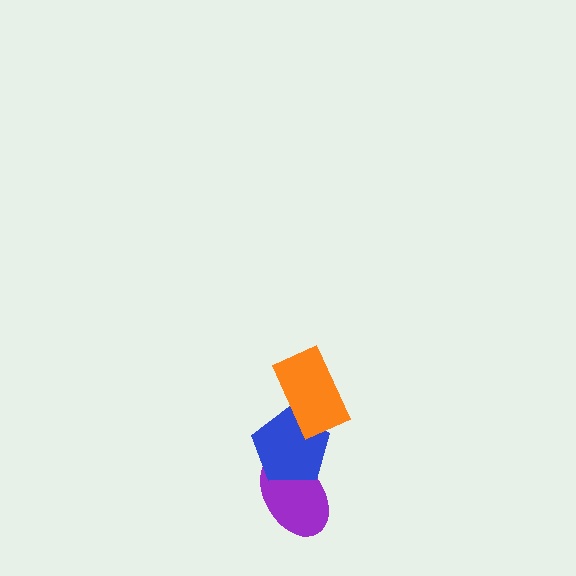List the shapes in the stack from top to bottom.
From top to bottom: the orange rectangle, the blue pentagon, the purple ellipse.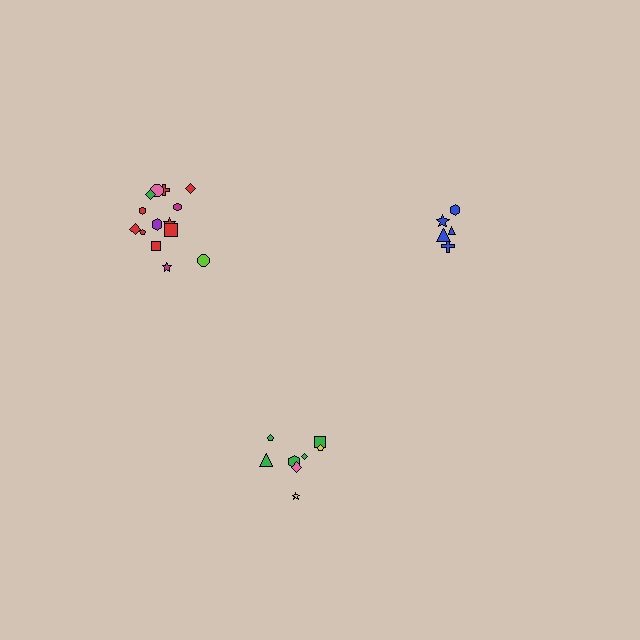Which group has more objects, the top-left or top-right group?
The top-left group.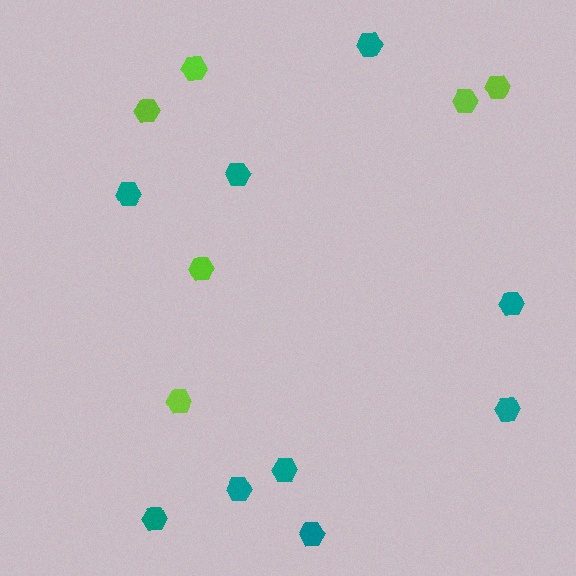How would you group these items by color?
There are 2 groups: one group of lime hexagons (6) and one group of teal hexagons (9).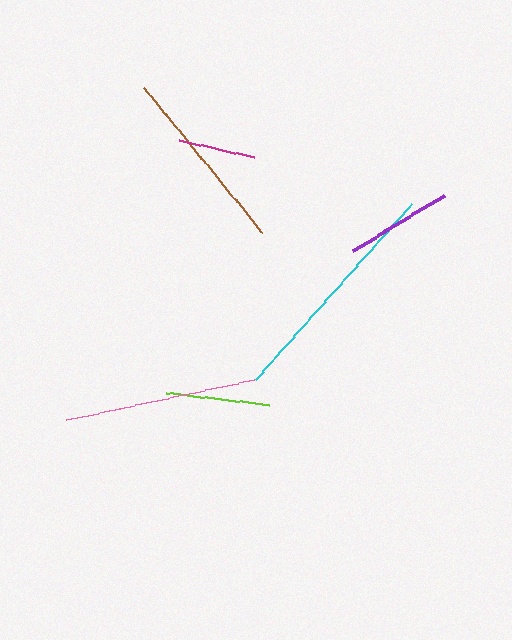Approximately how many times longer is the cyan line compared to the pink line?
The cyan line is approximately 1.2 times the length of the pink line.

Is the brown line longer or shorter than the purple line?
The brown line is longer than the purple line.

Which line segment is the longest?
The cyan line is the longest at approximately 235 pixels.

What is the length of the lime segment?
The lime segment is approximately 104 pixels long.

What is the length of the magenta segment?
The magenta segment is approximately 77 pixels long.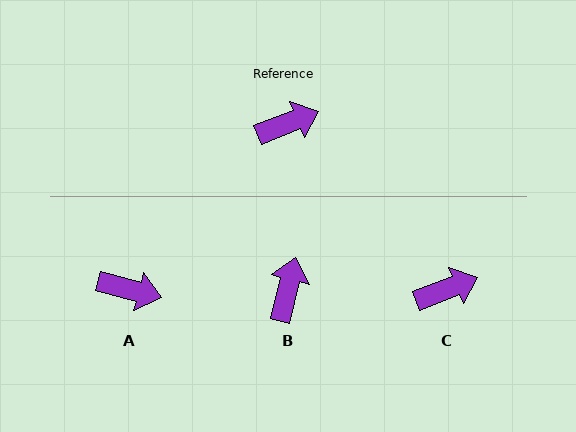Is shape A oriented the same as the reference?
No, it is off by about 36 degrees.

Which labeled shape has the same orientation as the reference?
C.